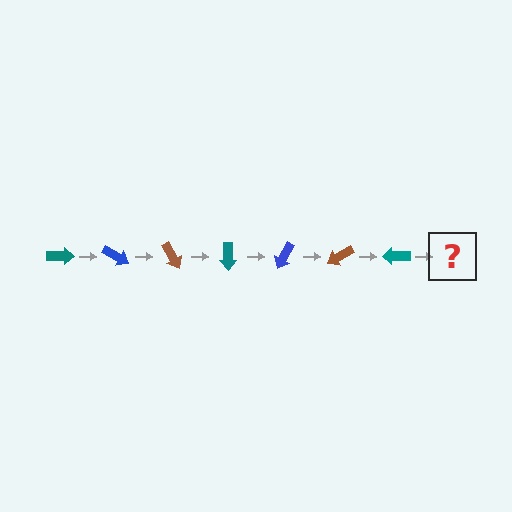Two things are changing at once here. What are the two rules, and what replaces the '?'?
The two rules are that it rotates 30 degrees each step and the color cycles through teal, blue, and brown. The '?' should be a blue arrow, rotated 210 degrees from the start.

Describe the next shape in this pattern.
It should be a blue arrow, rotated 210 degrees from the start.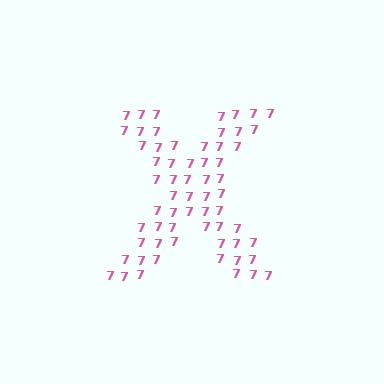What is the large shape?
The large shape is the letter X.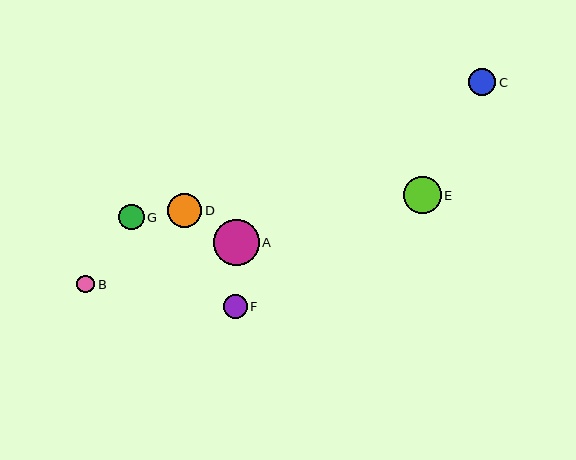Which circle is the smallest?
Circle B is the smallest with a size of approximately 18 pixels.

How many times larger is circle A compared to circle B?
Circle A is approximately 2.6 times the size of circle B.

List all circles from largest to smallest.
From largest to smallest: A, E, D, C, G, F, B.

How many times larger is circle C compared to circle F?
Circle C is approximately 1.1 times the size of circle F.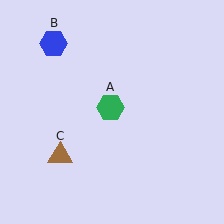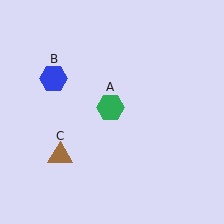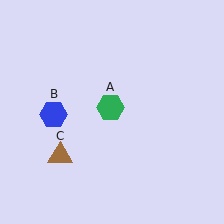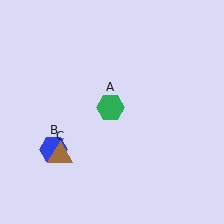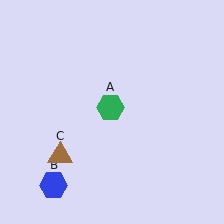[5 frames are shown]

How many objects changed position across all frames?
1 object changed position: blue hexagon (object B).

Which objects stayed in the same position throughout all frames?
Green hexagon (object A) and brown triangle (object C) remained stationary.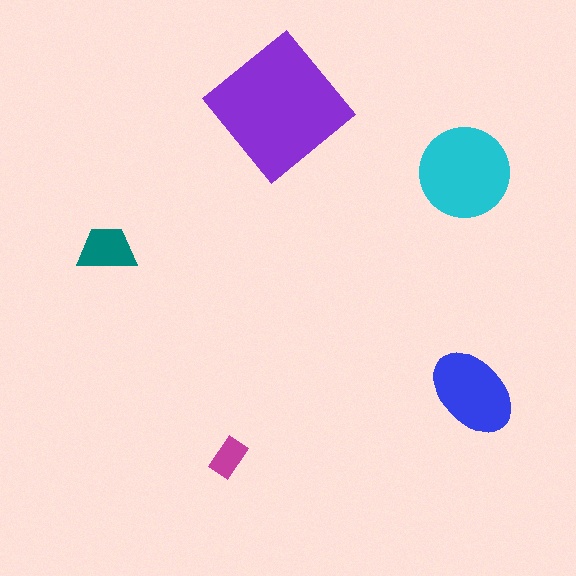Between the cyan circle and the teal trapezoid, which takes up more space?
The cyan circle.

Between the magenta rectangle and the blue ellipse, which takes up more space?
The blue ellipse.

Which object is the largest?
The purple diamond.